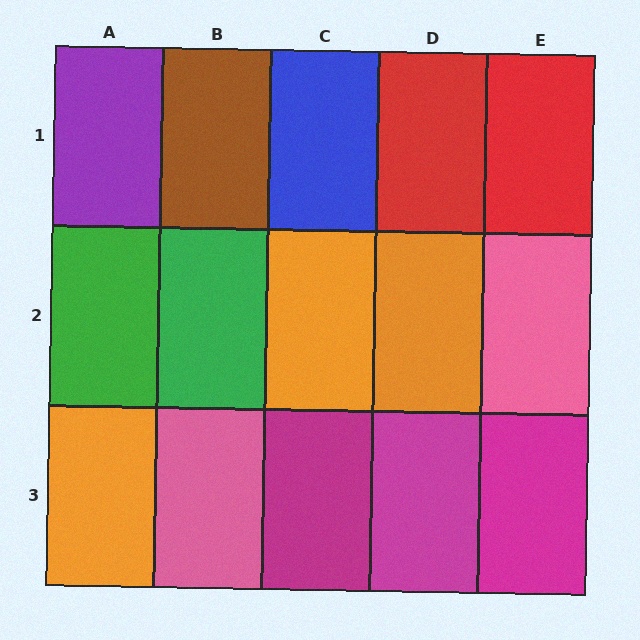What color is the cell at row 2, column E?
Pink.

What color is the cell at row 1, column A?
Purple.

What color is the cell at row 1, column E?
Red.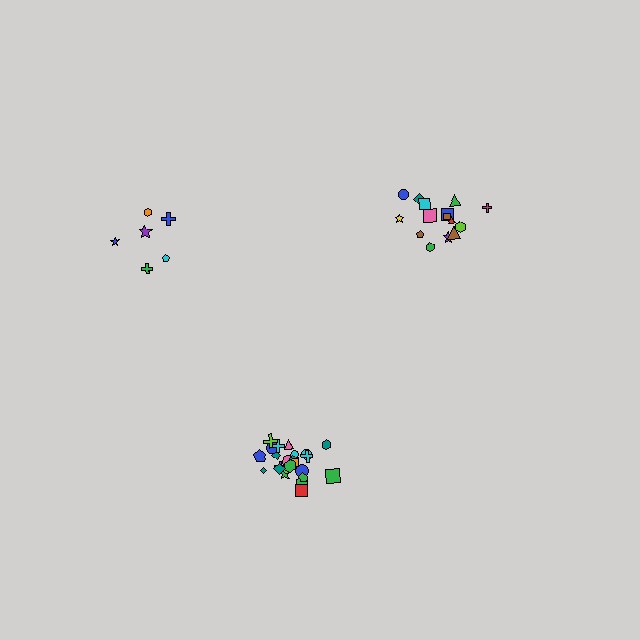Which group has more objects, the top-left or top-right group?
The top-right group.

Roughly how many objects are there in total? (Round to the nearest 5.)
Roughly 45 objects in total.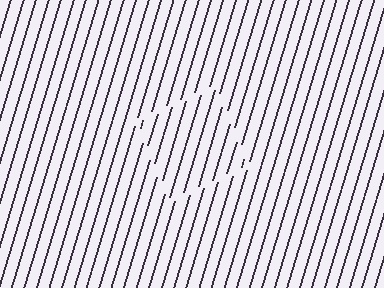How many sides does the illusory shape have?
4 sides — the line-ends trace a square.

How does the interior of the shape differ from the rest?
The interior of the shape contains the same grating, shifted by half a period — the contour is defined by the phase discontinuity where line-ends from the inner and outer gratings abut.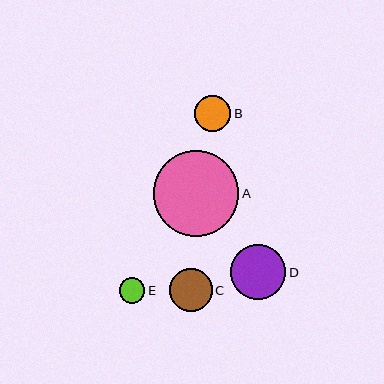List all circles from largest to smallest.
From largest to smallest: A, D, C, B, E.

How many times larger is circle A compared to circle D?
Circle A is approximately 1.5 times the size of circle D.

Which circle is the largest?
Circle A is the largest with a size of approximately 86 pixels.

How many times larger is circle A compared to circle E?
Circle A is approximately 3.4 times the size of circle E.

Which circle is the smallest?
Circle E is the smallest with a size of approximately 25 pixels.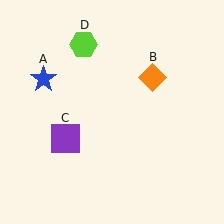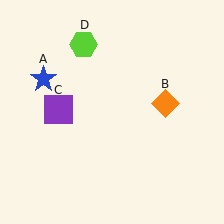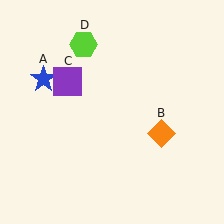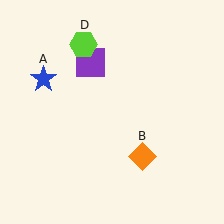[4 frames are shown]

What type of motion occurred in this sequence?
The orange diamond (object B), purple square (object C) rotated clockwise around the center of the scene.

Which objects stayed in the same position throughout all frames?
Blue star (object A) and lime hexagon (object D) remained stationary.